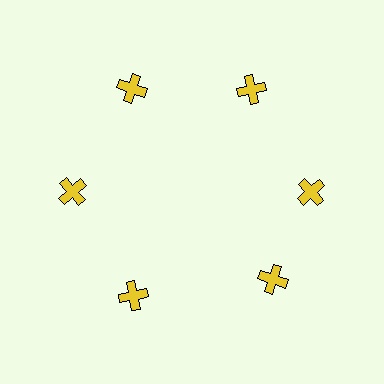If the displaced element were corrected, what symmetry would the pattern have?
It would have 6-fold rotational symmetry — the pattern would map onto itself every 60 degrees.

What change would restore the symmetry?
The symmetry would be restored by rotating it back into even spacing with its neighbors so that all 6 crosses sit at equal angles and equal distance from the center.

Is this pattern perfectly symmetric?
No. The 6 yellow crosses are arranged in a ring, but one element near the 5 o'clock position is rotated out of alignment along the ring, breaking the 6-fold rotational symmetry.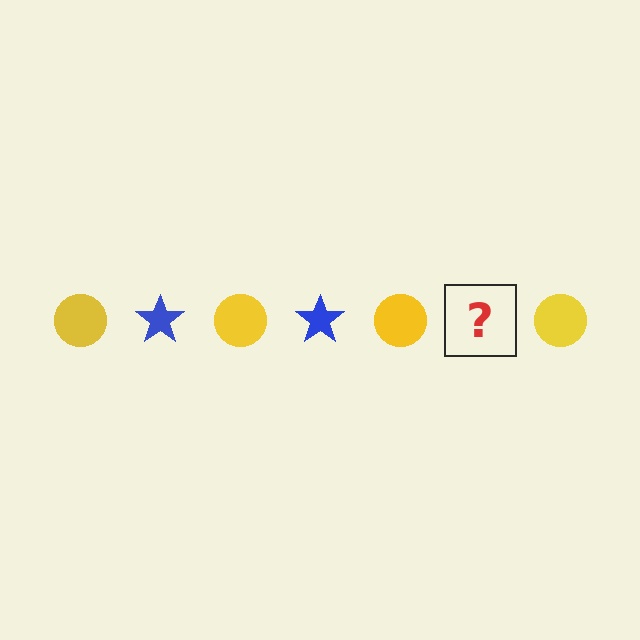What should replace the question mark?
The question mark should be replaced with a blue star.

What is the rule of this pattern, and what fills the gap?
The rule is that the pattern alternates between yellow circle and blue star. The gap should be filled with a blue star.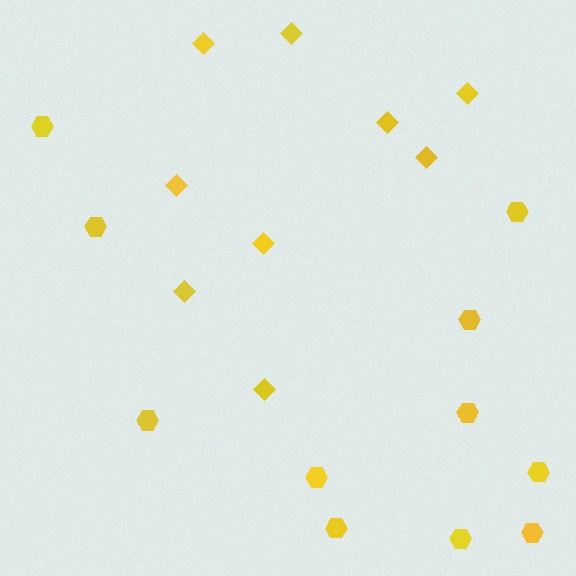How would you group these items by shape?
There are 2 groups: one group of hexagons (11) and one group of diamonds (9).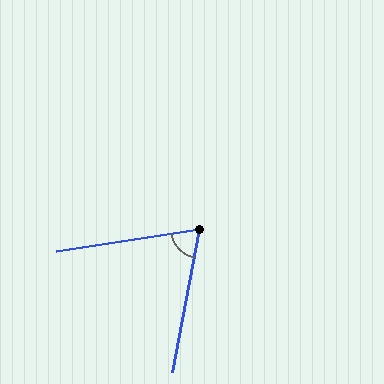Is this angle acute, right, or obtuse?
It is acute.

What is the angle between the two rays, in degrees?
Approximately 70 degrees.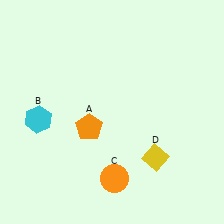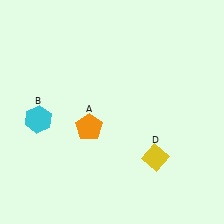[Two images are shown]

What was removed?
The orange circle (C) was removed in Image 2.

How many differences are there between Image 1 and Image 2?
There is 1 difference between the two images.